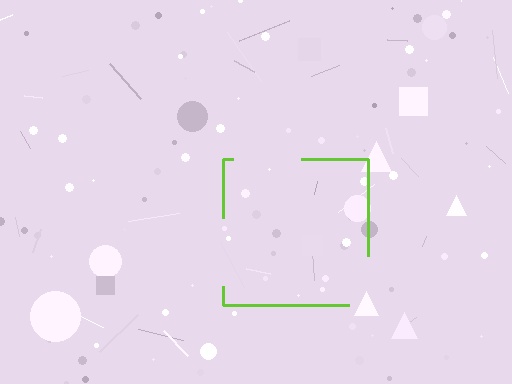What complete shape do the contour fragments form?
The contour fragments form a square.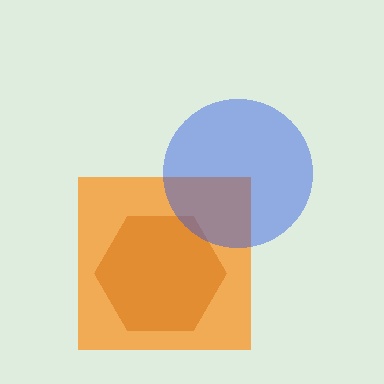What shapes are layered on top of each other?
The layered shapes are: a brown hexagon, an orange square, a blue circle.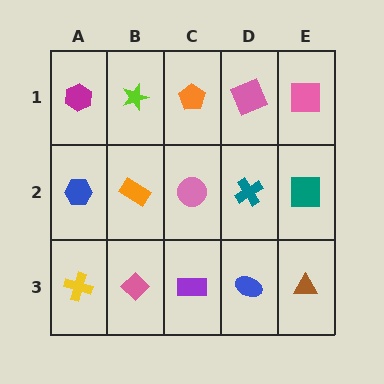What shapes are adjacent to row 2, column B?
A lime star (row 1, column B), a pink diamond (row 3, column B), a blue hexagon (row 2, column A), a pink circle (row 2, column C).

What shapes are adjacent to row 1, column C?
A pink circle (row 2, column C), a lime star (row 1, column B), a pink square (row 1, column D).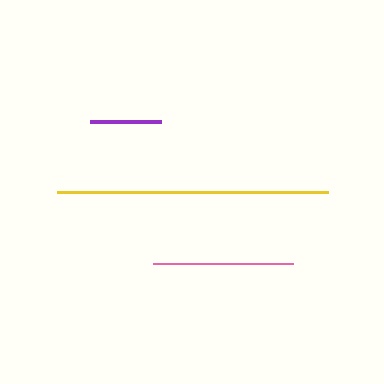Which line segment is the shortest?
The purple line is the shortest at approximately 71 pixels.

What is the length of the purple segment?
The purple segment is approximately 71 pixels long.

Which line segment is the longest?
The yellow line is the longest at approximately 271 pixels.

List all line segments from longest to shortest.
From longest to shortest: yellow, pink, purple.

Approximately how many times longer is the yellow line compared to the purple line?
The yellow line is approximately 3.8 times the length of the purple line.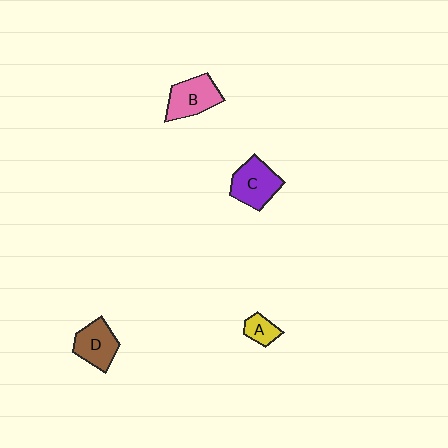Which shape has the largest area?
Shape C (purple).